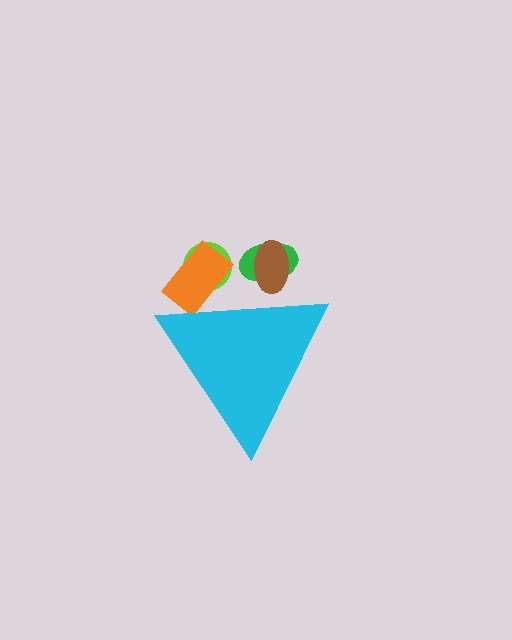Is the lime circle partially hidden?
Yes, the lime circle is partially hidden behind the cyan triangle.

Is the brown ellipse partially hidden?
Yes, the brown ellipse is partially hidden behind the cyan triangle.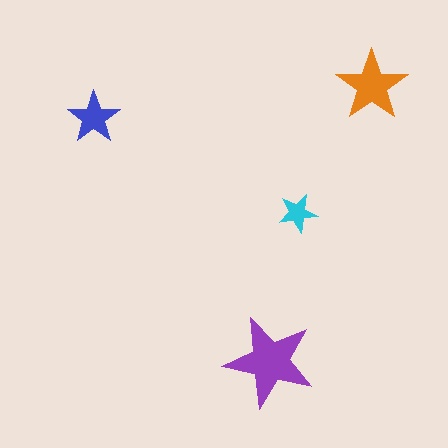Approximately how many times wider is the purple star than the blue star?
About 1.5 times wider.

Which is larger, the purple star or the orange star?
The purple one.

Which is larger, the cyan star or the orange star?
The orange one.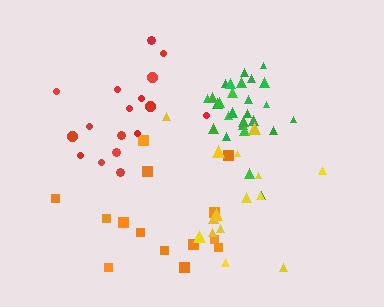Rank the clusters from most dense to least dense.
green, red, yellow, orange.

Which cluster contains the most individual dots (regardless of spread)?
Green (28).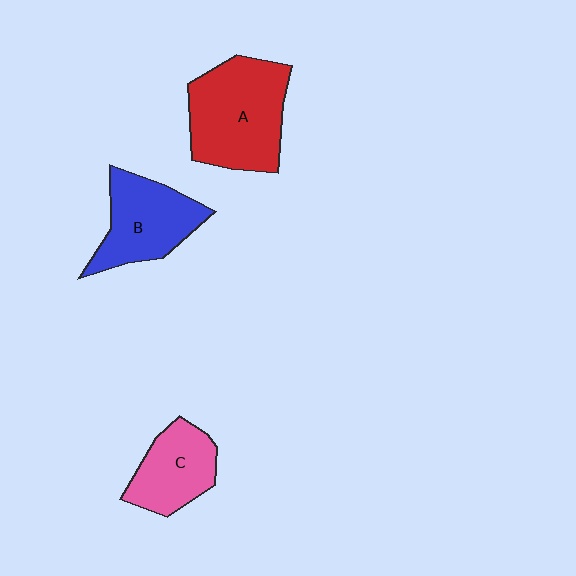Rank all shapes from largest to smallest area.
From largest to smallest: A (red), B (blue), C (pink).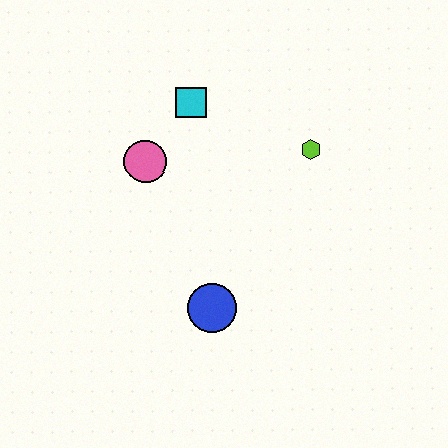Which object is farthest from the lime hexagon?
The blue circle is farthest from the lime hexagon.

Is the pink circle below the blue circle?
No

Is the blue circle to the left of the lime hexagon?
Yes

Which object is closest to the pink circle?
The cyan square is closest to the pink circle.